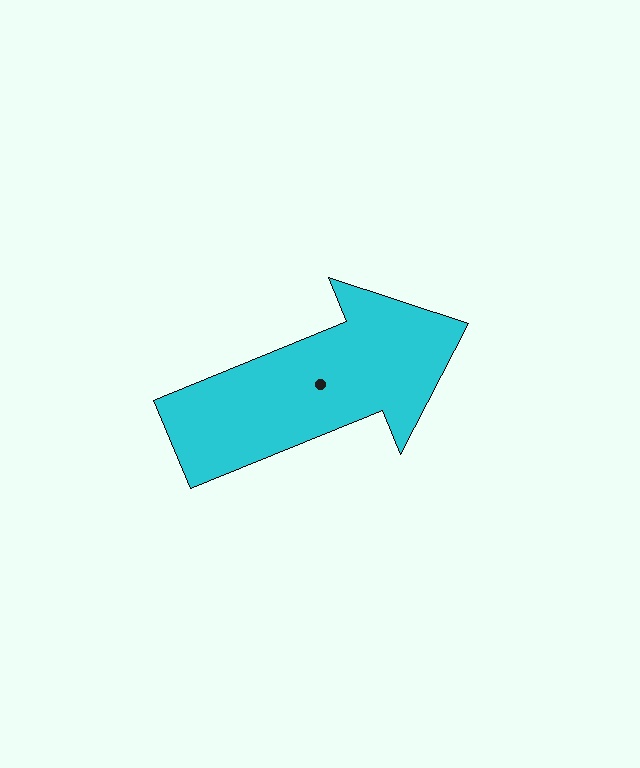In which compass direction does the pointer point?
East.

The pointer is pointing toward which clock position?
Roughly 2 o'clock.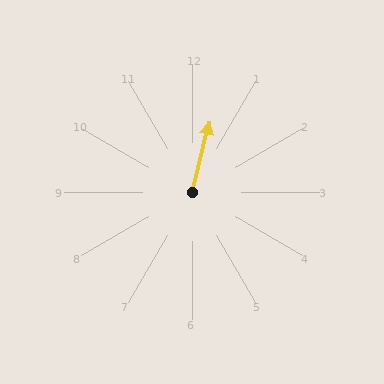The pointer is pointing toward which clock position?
Roughly 12 o'clock.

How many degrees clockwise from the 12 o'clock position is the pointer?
Approximately 14 degrees.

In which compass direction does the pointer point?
North.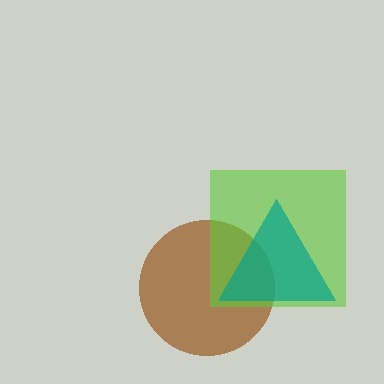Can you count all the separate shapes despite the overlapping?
Yes, there are 3 separate shapes.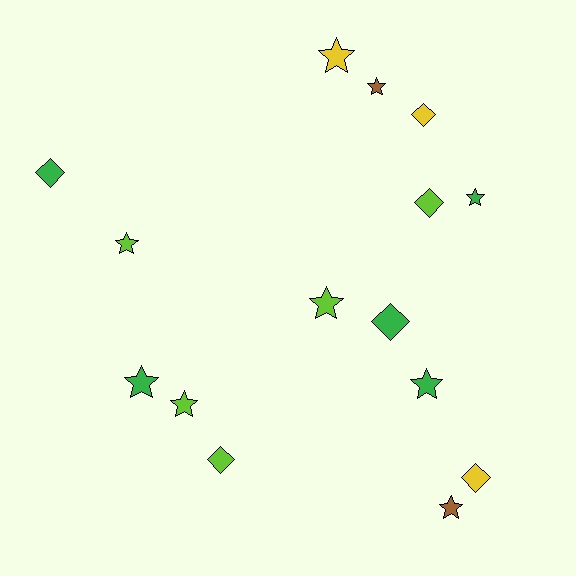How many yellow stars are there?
There is 1 yellow star.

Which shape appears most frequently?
Star, with 9 objects.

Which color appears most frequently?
Green, with 5 objects.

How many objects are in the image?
There are 15 objects.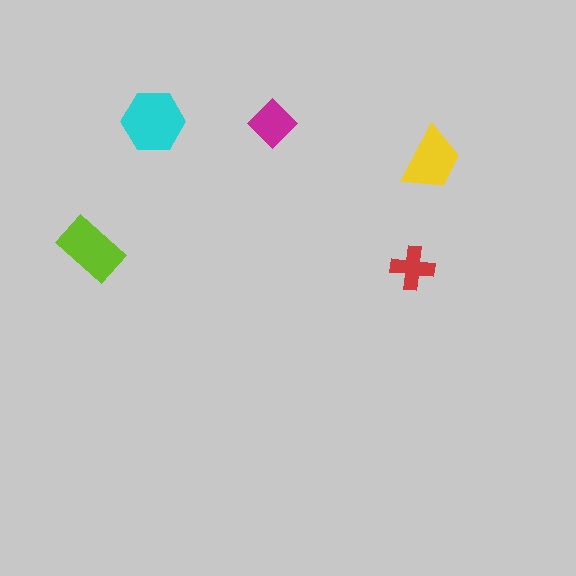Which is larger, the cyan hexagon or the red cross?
The cyan hexagon.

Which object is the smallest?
The red cross.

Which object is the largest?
The cyan hexagon.